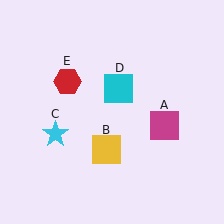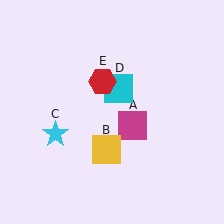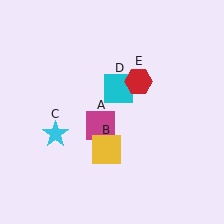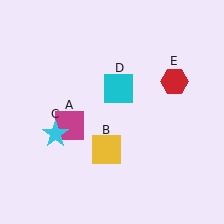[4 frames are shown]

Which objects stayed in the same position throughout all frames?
Yellow square (object B) and cyan star (object C) and cyan square (object D) remained stationary.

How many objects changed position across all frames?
2 objects changed position: magenta square (object A), red hexagon (object E).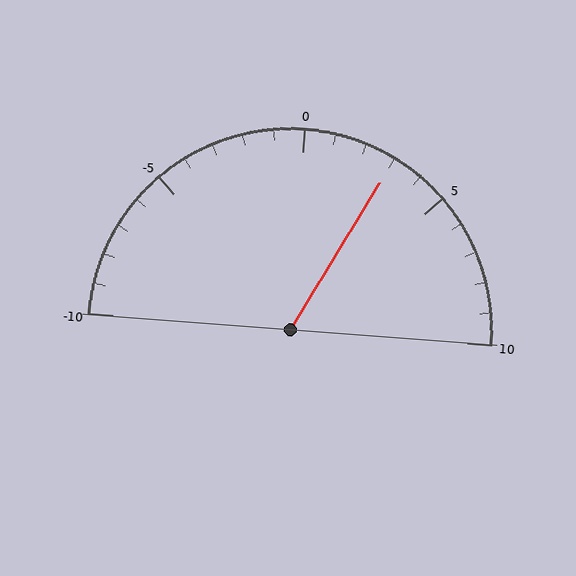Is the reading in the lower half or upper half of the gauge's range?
The reading is in the upper half of the range (-10 to 10).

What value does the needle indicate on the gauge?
The needle indicates approximately 3.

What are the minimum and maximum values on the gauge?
The gauge ranges from -10 to 10.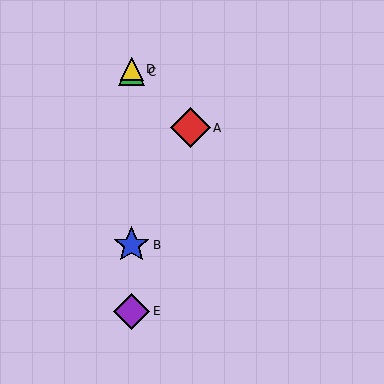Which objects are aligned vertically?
Objects B, C, D, E are aligned vertically.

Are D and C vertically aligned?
Yes, both are at x≈132.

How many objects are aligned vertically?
4 objects (B, C, D, E) are aligned vertically.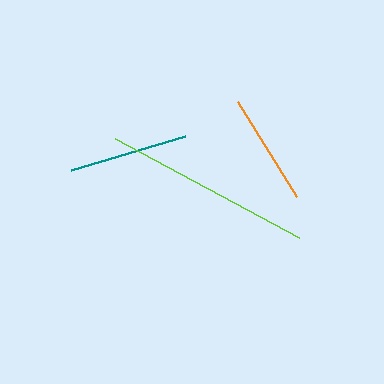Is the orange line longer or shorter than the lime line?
The lime line is longer than the orange line.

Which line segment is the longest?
The lime line is the longest at approximately 209 pixels.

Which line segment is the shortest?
The orange line is the shortest at approximately 112 pixels.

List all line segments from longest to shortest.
From longest to shortest: lime, teal, orange.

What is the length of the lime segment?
The lime segment is approximately 209 pixels long.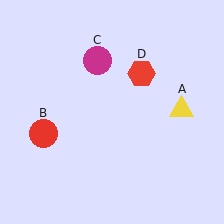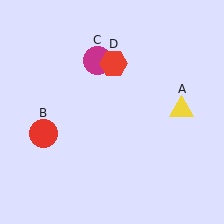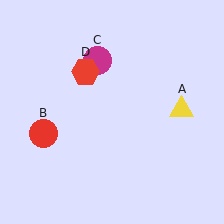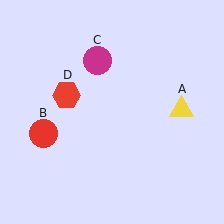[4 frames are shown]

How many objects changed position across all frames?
1 object changed position: red hexagon (object D).